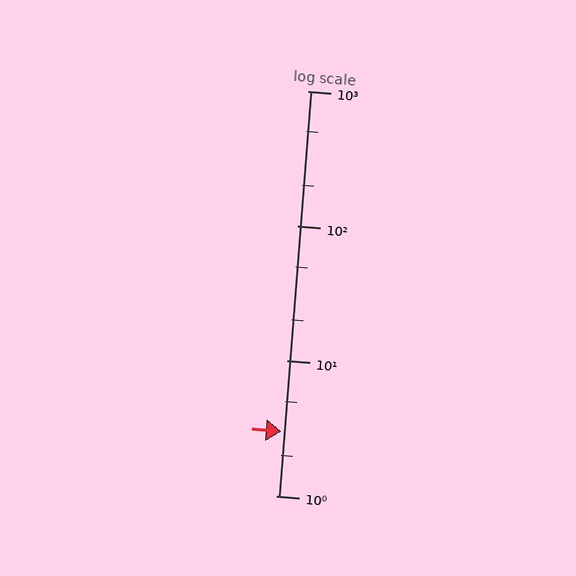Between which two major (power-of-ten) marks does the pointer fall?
The pointer is between 1 and 10.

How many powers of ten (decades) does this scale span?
The scale spans 3 decades, from 1 to 1000.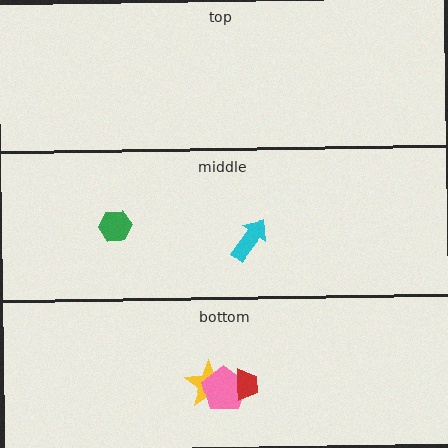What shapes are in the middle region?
The cyan arrow, the green hexagon.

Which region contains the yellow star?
The bottom region.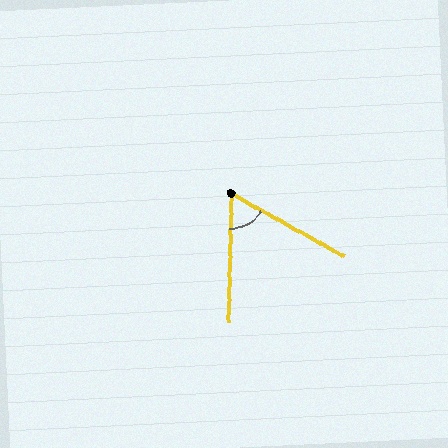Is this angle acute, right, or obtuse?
It is acute.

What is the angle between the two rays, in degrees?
Approximately 62 degrees.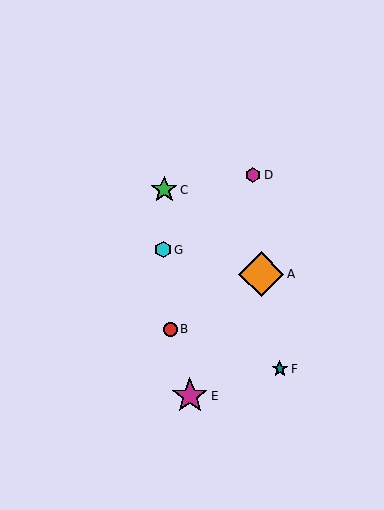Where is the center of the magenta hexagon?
The center of the magenta hexagon is at (253, 175).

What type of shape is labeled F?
Shape F is a teal star.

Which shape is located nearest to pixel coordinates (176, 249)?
The cyan hexagon (labeled G) at (163, 250) is nearest to that location.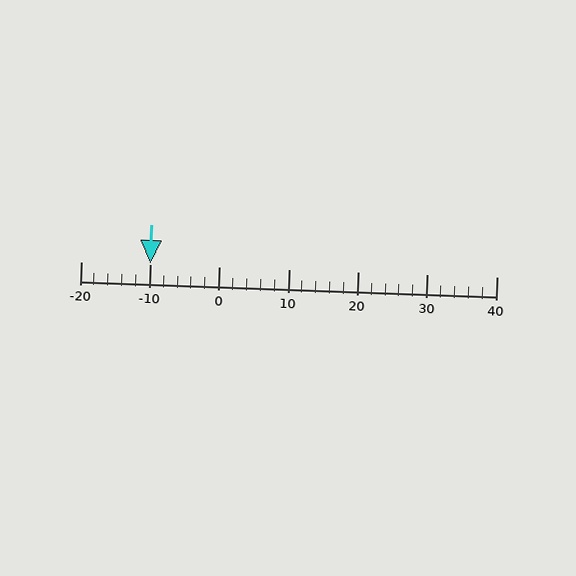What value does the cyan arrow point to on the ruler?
The cyan arrow points to approximately -10.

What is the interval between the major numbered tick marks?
The major tick marks are spaced 10 units apart.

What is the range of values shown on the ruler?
The ruler shows values from -20 to 40.